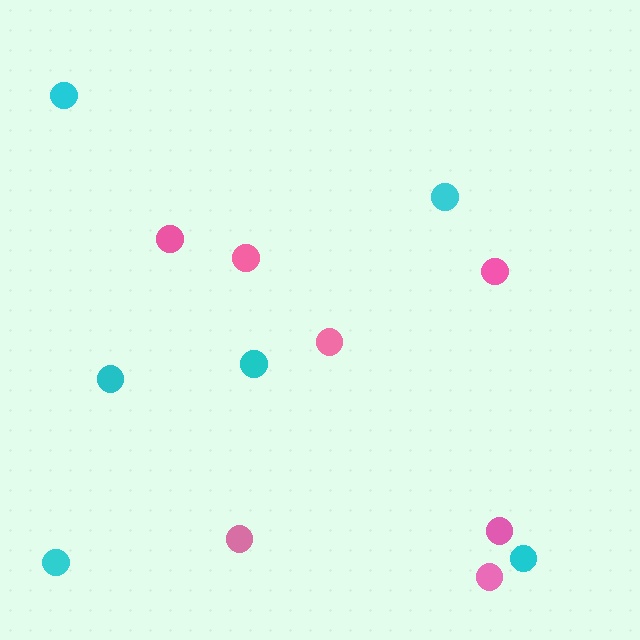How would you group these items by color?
There are 2 groups: one group of cyan circles (6) and one group of pink circles (7).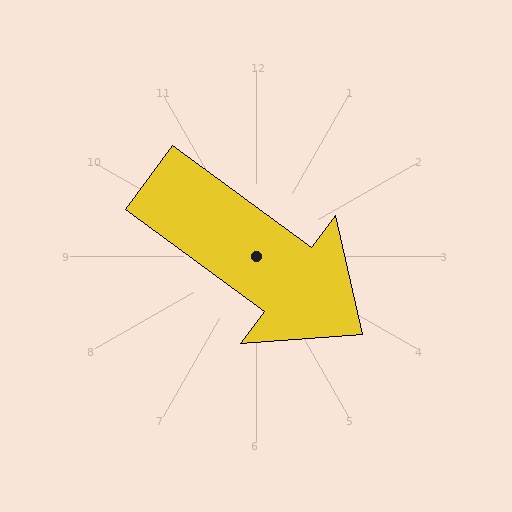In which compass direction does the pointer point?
Southeast.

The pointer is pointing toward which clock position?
Roughly 4 o'clock.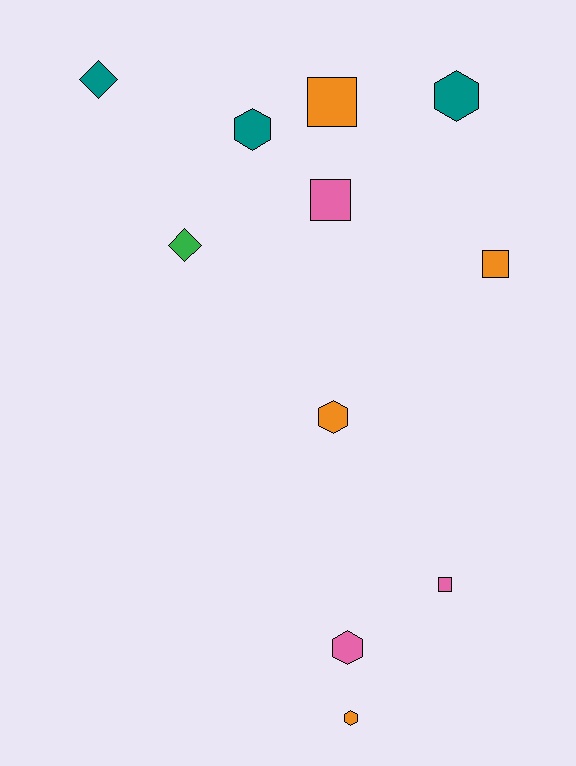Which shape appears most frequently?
Hexagon, with 5 objects.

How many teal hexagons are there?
There are 2 teal hexagons.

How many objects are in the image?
There are 11 objects.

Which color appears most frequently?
Orange, with 4 objects.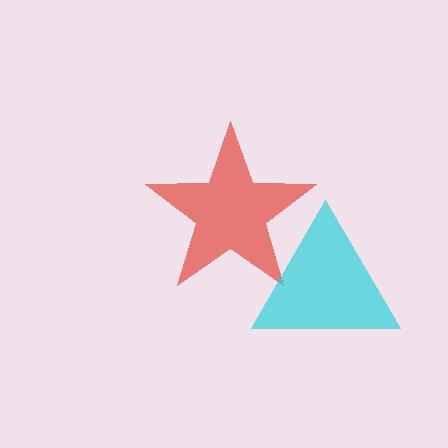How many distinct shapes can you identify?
There are 2 distinct shapes: a red star, a cyan triangle.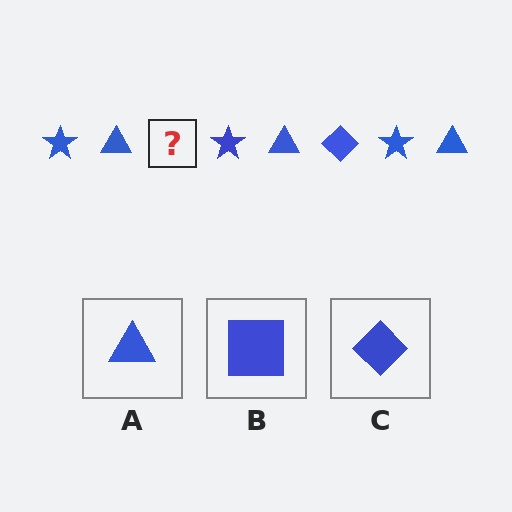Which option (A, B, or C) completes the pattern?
C.